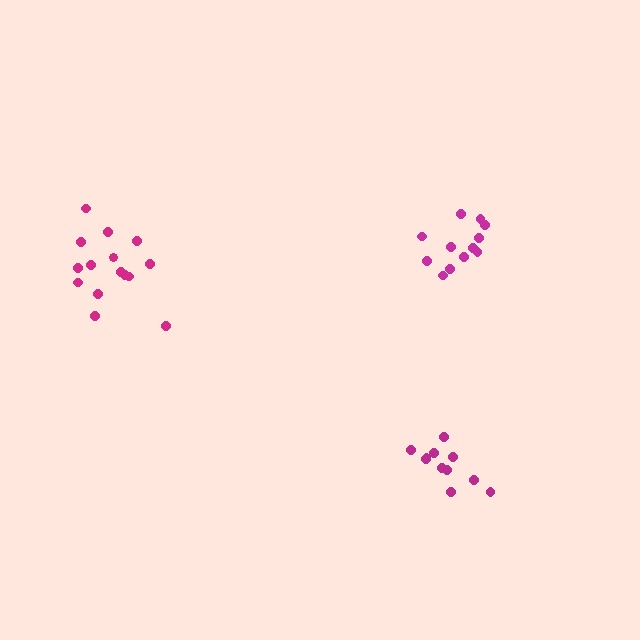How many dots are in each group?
Group 1: 12 dots, Group 2: 11 dots, Group 3: 15 dots (38 total).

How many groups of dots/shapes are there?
There are 3 groups.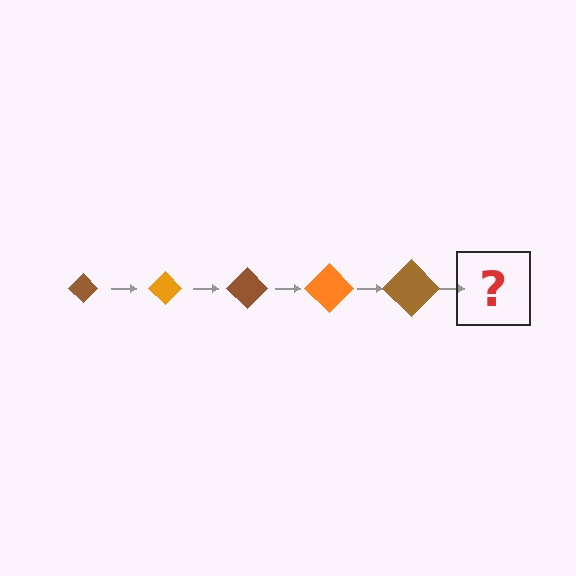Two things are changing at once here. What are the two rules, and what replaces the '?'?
The two rules are that the diamond grows larger each step and the color cycles through brown and orange. The '?' should be an orange diamond, larger than the previous one.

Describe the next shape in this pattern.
It should be an orange diamond, larger than the previous one.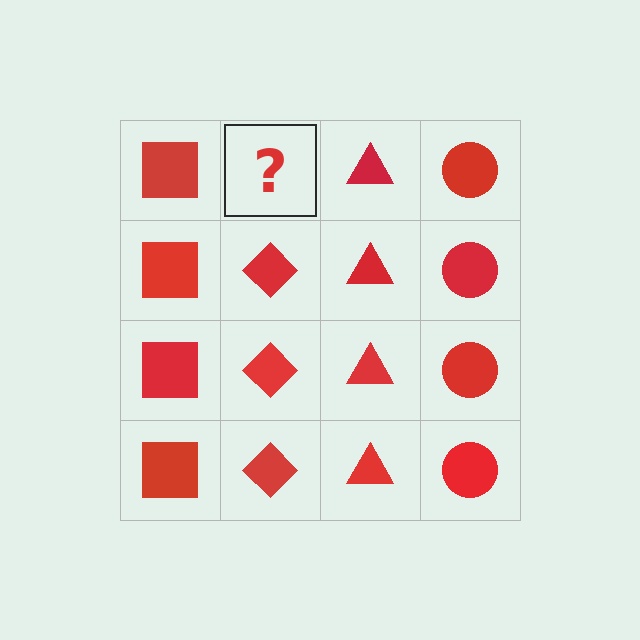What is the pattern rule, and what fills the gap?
The rule is that each column has a consistent shape. The gap should be filled with a red diamond.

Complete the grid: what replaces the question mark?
The question mark should be replaced with a red diamond.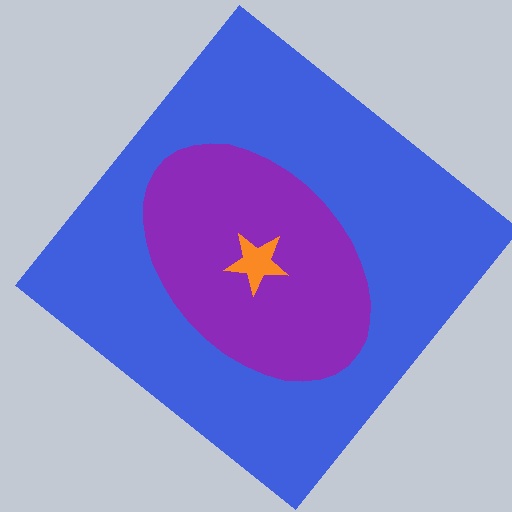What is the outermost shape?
The blue diamond.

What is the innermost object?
The orange star.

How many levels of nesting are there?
3.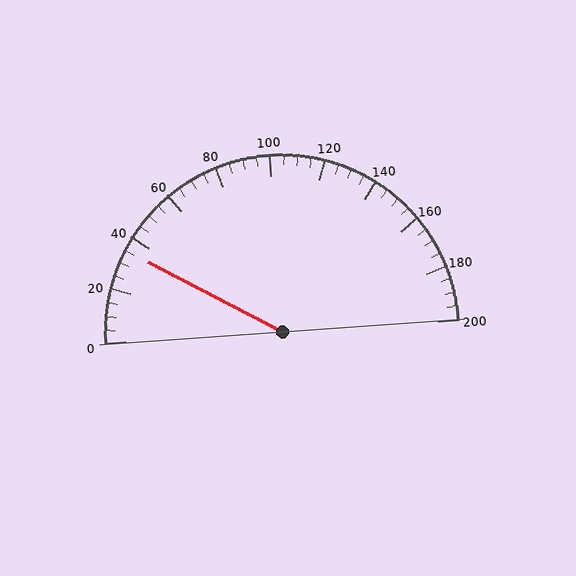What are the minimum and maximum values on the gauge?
The gauge ranges from 0 to 200.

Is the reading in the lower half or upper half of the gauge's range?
The reading is in the lower half of the range (0 to 200).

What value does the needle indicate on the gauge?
The needle indicates approximately 35.